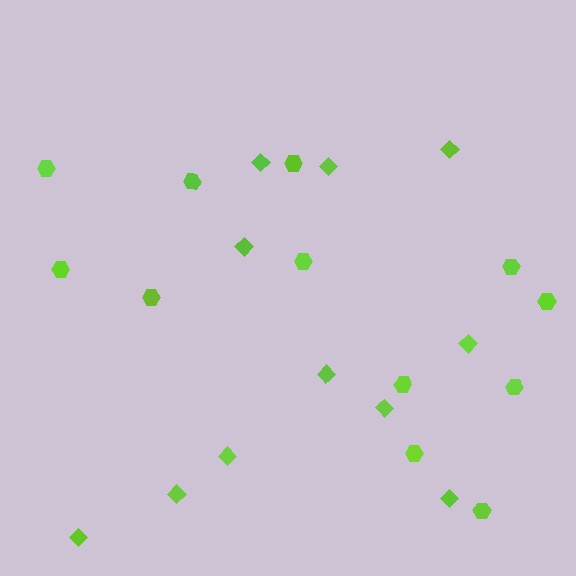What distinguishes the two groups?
There are 2 groups: one group of diamonds (11) and one group of hexagons (12).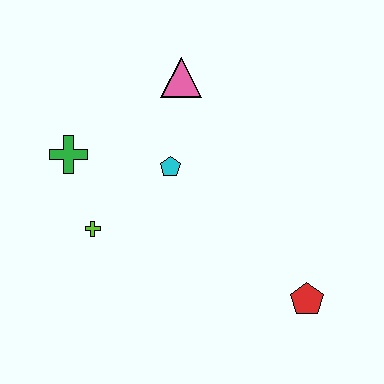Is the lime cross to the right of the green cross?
Yes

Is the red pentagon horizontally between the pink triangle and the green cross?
No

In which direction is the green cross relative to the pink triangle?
The green cross is to the left of the pink triangle.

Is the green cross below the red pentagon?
No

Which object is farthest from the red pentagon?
The green cross is farthest from the red pentagon.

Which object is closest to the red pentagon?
The cyan pentagon is closest to the red pentagon.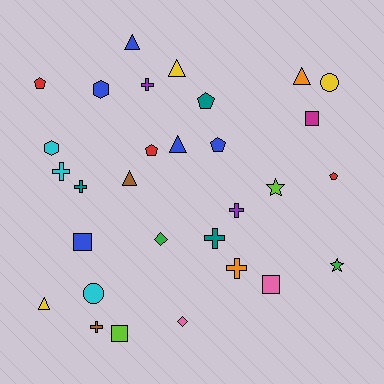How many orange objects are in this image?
There are 2 orange objects.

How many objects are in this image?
There are 30 objects.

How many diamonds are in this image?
There are 2 diamonds.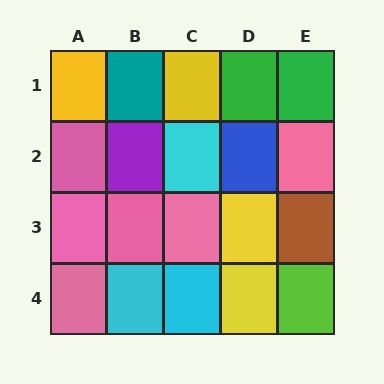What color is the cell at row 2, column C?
Cyan.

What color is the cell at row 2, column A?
Pink.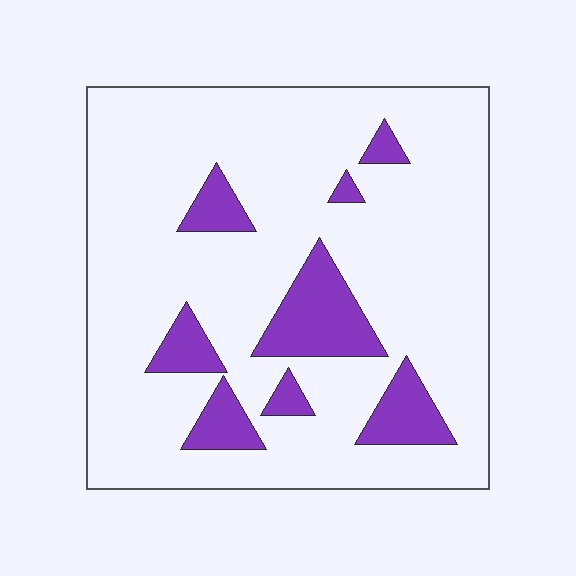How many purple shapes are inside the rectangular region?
8.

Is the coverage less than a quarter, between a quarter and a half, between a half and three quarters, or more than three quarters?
Less than a quarter.